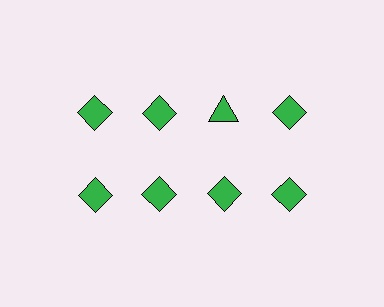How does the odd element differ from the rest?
It has a different shape: triangle instead of diamond.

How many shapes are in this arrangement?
There are 8 shapes arranged in a grid pattern.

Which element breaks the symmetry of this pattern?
The green triangle in the top row, center column breaks the symmetry. All other shapes are green diamonds.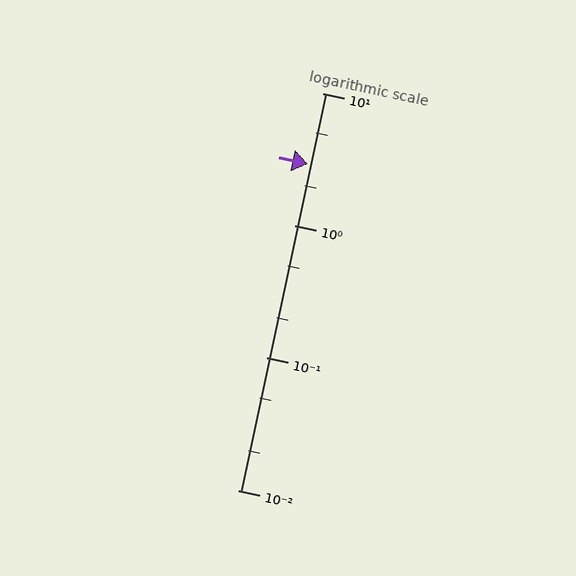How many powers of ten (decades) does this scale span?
The scale spans 3 decades, from 0.01 to 10.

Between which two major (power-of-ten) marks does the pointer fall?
The pointer is between 1 and 10.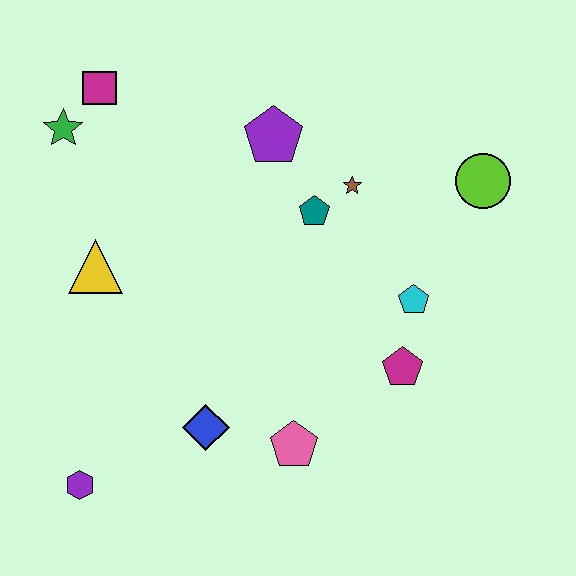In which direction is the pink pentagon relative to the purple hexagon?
The pink pentagon is to the right of the purple hexagon.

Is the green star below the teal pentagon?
No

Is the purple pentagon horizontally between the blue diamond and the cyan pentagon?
Yes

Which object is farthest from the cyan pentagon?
The green star is farthest from the cyan pentagon.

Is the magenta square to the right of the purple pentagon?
No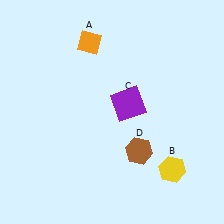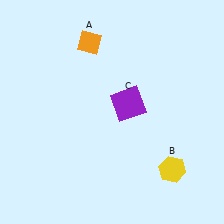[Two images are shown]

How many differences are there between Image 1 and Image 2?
There is 1 difference between the two images.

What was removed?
The brown hexagon (D) was removed in Image 2.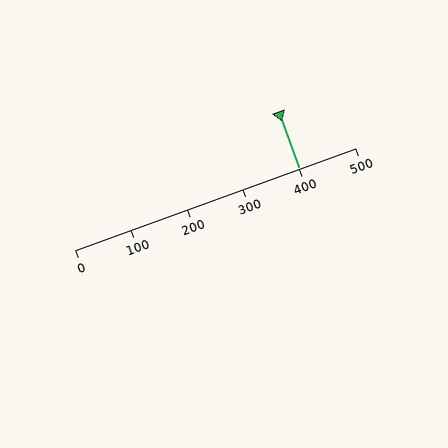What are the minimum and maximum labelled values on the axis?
The axis runs from 0 to 500.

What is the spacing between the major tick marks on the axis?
The major ticks are spaced 100 apart.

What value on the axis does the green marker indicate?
The marker indicates approximately 400.